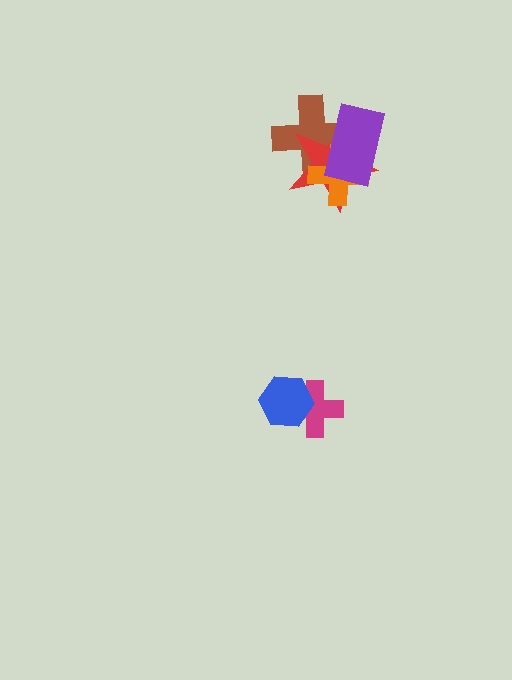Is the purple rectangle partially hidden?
No, no other shape covers it.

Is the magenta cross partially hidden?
Yes, it is partially covered by another shape.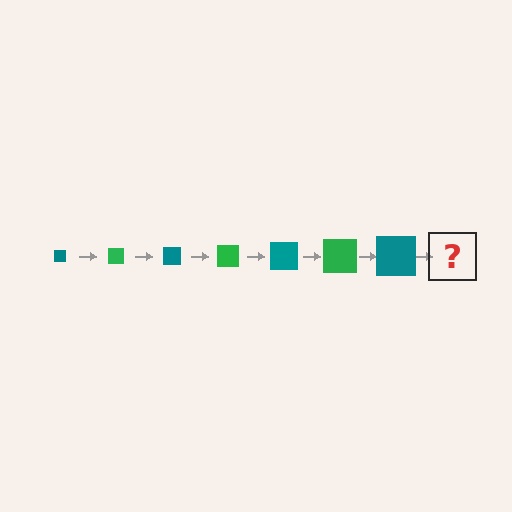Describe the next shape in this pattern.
It should be a green square, larger than the previous one.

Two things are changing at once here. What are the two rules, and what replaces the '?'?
The two rules are that the square grows larger each step and the color cycles through teal and green. The '?' should be a green square, larger than the previous one.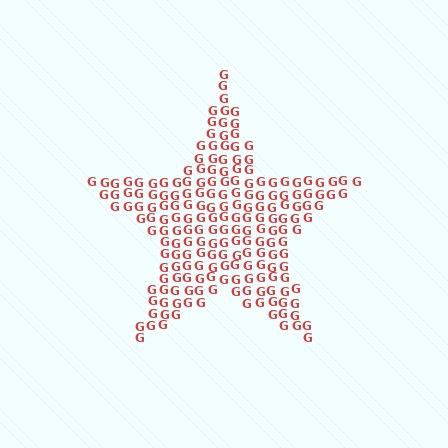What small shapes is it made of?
It is made of small letter G's.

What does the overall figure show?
The overall figure shows a star.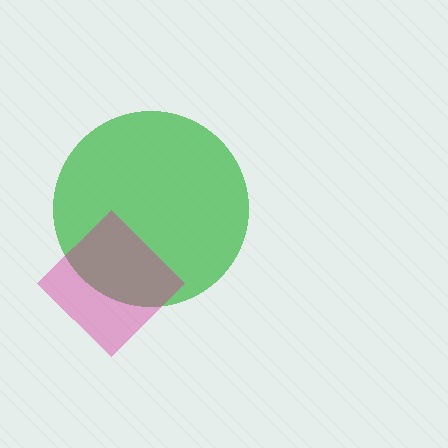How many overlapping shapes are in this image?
There are 2 overlapping shapes in the image.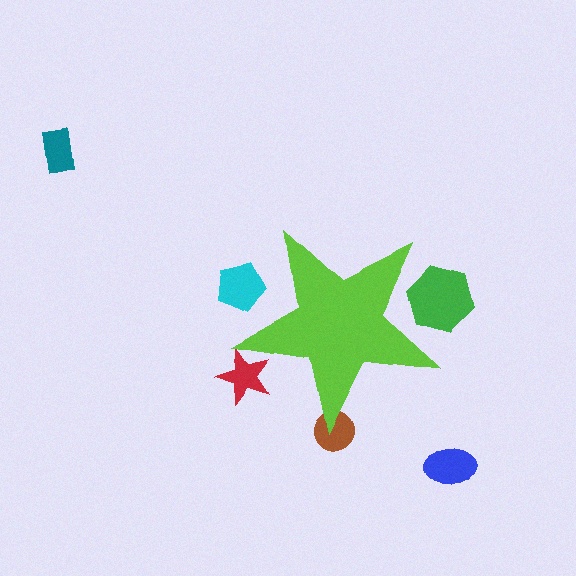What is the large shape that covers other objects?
A lime star.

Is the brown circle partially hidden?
Yes, the brown circle is partially hidden behind the lime star.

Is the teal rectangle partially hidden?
No, the teal rectangle is fully visible.